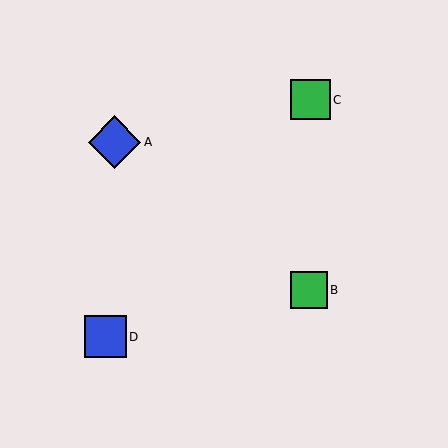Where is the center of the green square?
The center of the green square is at (310, 100).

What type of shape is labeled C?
Shape C is a green square.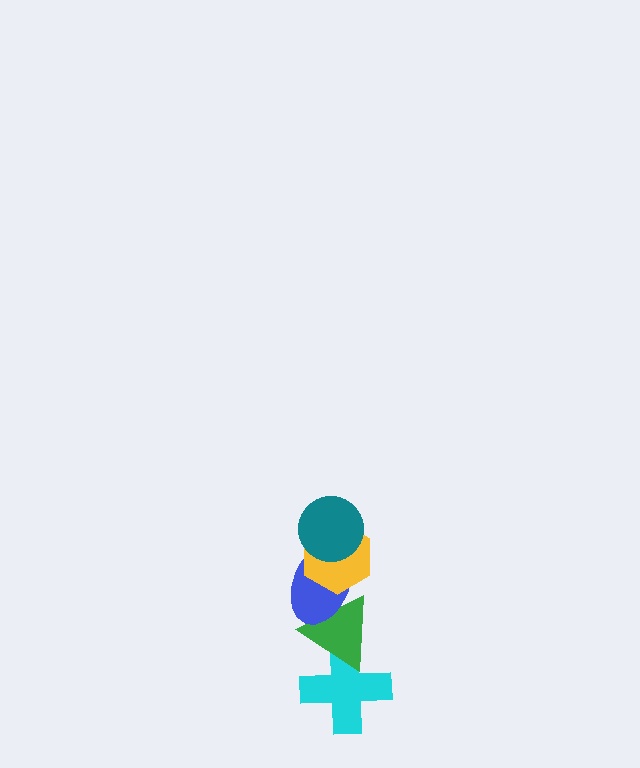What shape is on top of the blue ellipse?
The yellow hexagon is on top of the blue ellipse.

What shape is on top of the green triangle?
The blue ellipse is on top of the green triangle.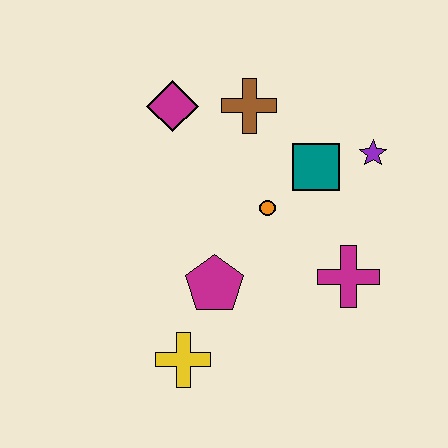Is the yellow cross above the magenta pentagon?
No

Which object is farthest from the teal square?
The yellow cross is farthest from the teal square.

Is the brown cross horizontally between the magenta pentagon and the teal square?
Yes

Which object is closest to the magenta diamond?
The brown cross is closest to the magenta diamond.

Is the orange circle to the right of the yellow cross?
Yes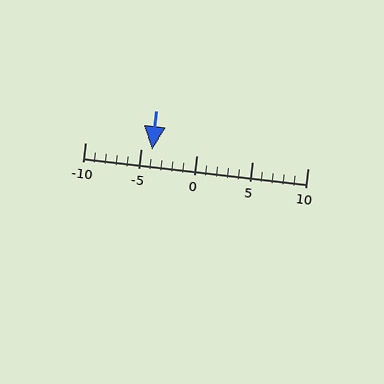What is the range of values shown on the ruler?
The ruler shows values from -10 to 10.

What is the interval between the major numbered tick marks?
The major tick marks are spaced 5 units apart.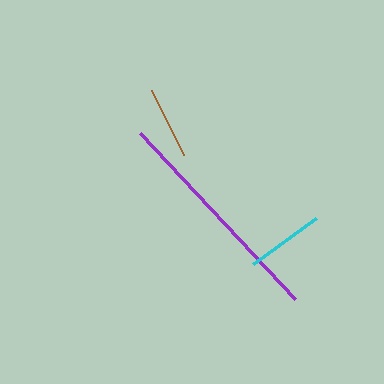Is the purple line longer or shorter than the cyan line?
The purple line is longer than the cyan line.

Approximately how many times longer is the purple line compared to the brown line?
The purple line is approximately 3.1 times the length of the brown line.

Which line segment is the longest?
The purple line is the longest at approximately 227 pixels.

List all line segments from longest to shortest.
From longest to shortest: purple, cyan, brown.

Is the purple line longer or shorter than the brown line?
The purple line is longer than the brown line.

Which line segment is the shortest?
The brown line is the shortest at approximately 72 pixels.